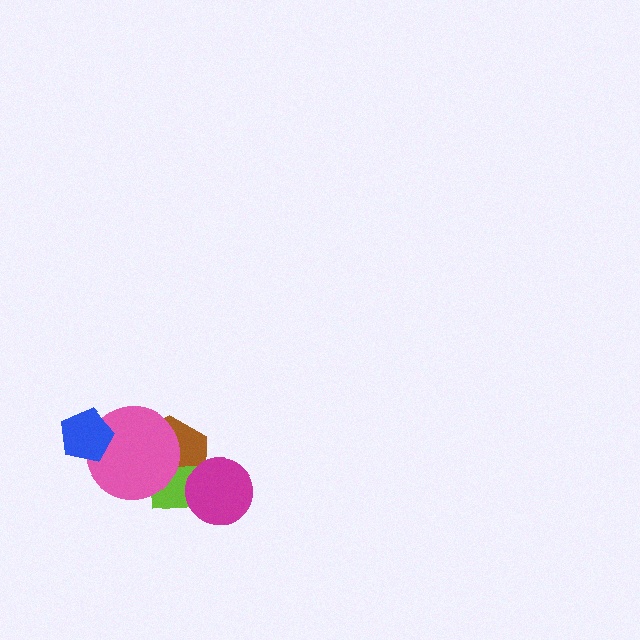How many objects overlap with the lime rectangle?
3 objects overlap with the lime rectangle.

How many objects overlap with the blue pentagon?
1 object overlaps with the blue pentagon.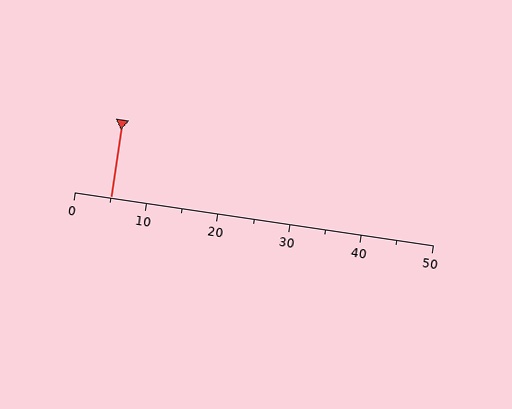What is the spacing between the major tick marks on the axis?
The major ticks are spaced 10 apart.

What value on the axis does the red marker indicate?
The marker indicates approximately 5.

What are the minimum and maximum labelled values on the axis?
The axis runs from 0 to 50.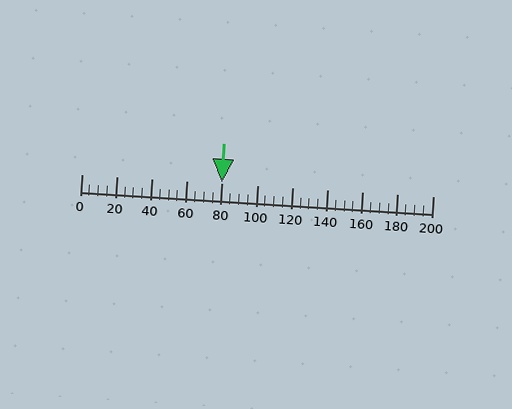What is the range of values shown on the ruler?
The ruler shows values from 0 to 200.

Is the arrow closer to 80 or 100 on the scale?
The arrow is closer to 80.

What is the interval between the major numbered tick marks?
The major tick marks are spaced 20 units apart.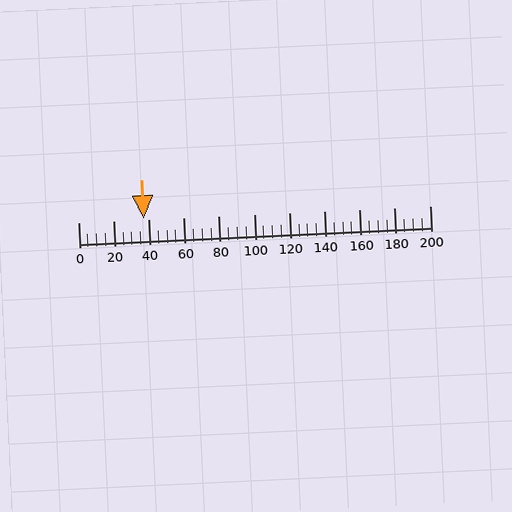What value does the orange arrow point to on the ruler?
The orange arrow points to approximately 37.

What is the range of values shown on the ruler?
The ruler shows values from 0 to 200.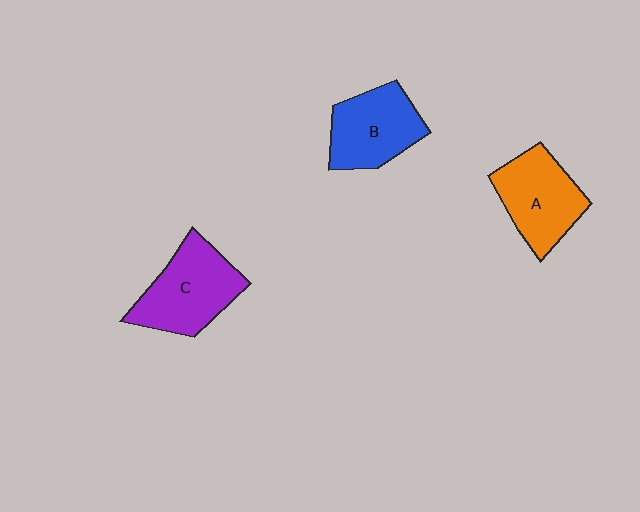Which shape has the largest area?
Shape C (purple).